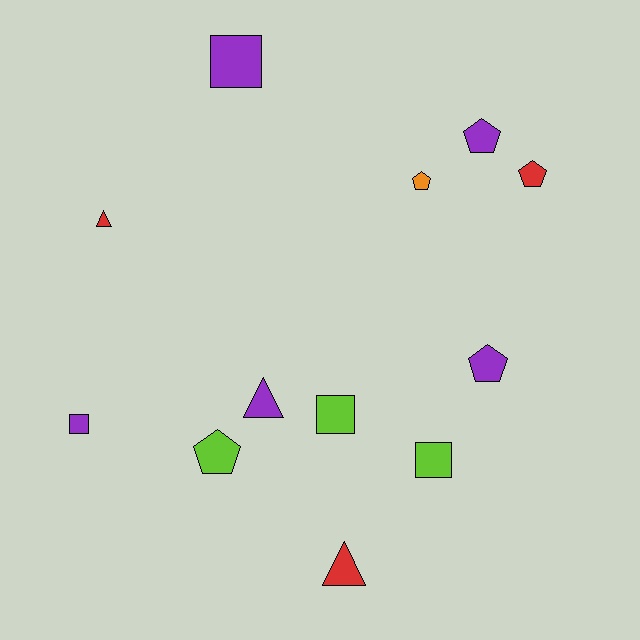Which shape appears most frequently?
Pentagon, with 5 objects.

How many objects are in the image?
There are 12 objects.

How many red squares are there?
There are no red squares.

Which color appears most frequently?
Purple, with 5 objects.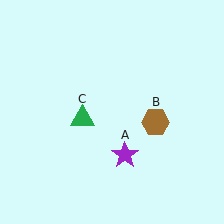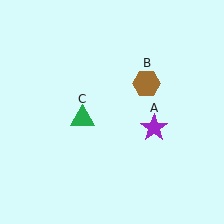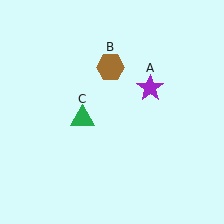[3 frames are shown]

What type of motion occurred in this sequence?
The purple star (object A), brown hexagon (object B) rotated counterclockwise around the center of the scene.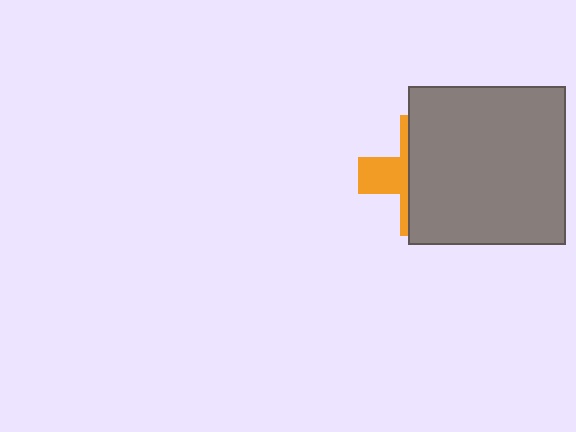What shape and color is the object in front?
The object in front is a gray square.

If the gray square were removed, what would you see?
You would see the complete orange cross.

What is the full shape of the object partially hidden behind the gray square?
The partially hidden object is an orange cross.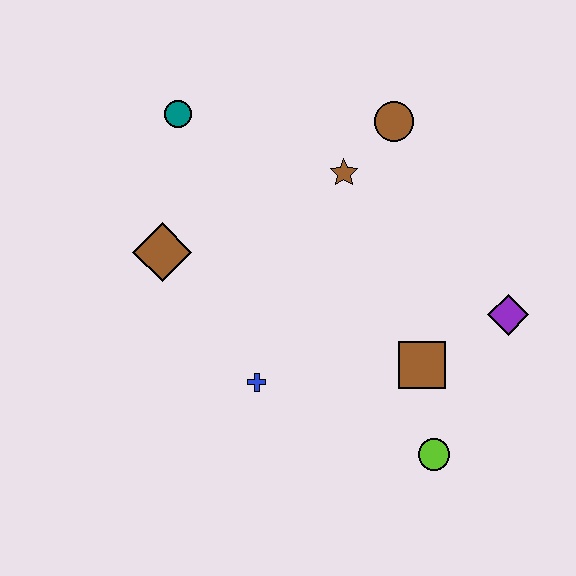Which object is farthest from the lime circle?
The teal circle is farthest from the lime circle.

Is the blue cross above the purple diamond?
No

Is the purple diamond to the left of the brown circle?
No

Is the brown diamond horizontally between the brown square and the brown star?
No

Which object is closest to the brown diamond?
The teal circle is closest to the brown diamond.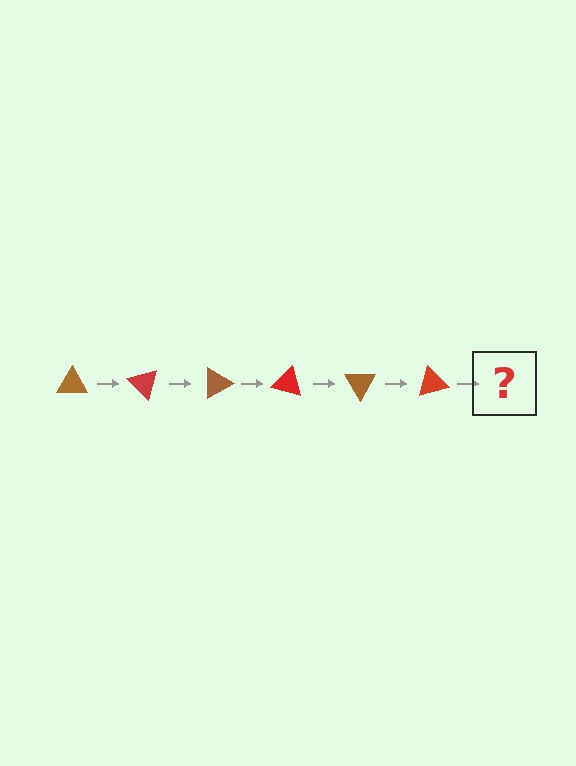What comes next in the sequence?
The next element should be a brown triangle, rotated 270 degrees from the start.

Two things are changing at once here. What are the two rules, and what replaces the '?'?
The two rules are that it rotates 45 degrees each step and the color cycles through brown and red. The '?' should be a brown triangle, rotated 270 degrees from the start.